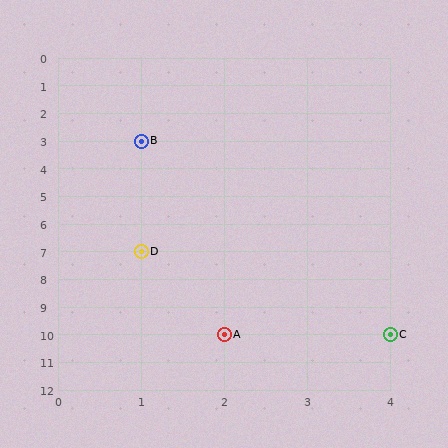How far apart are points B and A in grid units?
Points B and A are 1 column and 7 rows apart (about 7.1 grid units diagonally).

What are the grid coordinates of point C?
Point C is at grid coordinates (4, 10).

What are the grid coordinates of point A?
Point A is at grid coordinates (2, 10).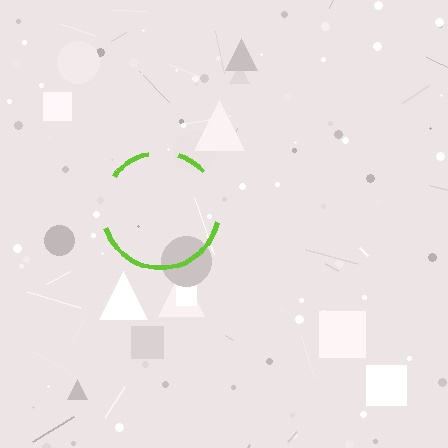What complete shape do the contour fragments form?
The contour fragments form a circle.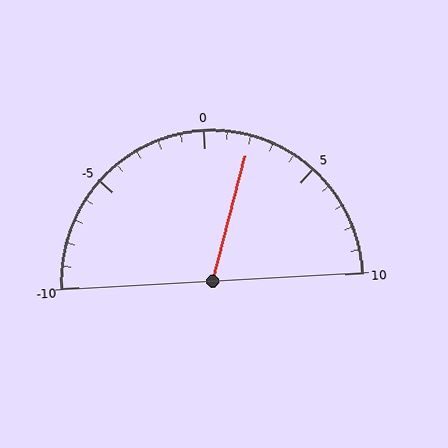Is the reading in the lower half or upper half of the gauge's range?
The reading is in the upper half of the range (-10 to 10).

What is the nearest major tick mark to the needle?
The nearest major tick mark is 0.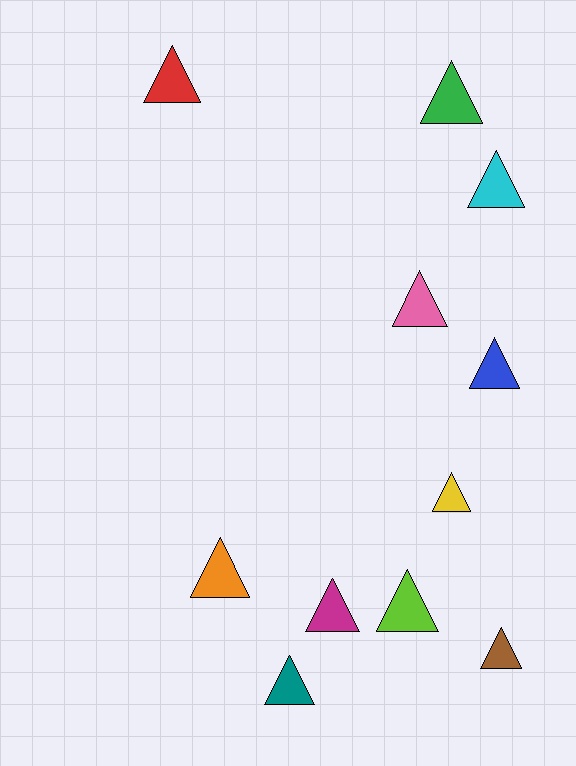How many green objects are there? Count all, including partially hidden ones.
There is 1 green object.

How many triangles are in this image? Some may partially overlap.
There are 11 triangles.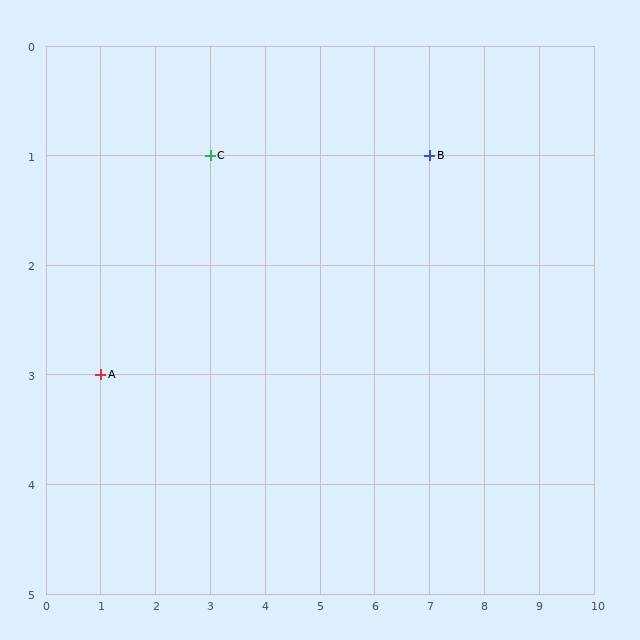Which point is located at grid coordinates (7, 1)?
Point B is at (7, 1).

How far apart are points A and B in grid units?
Points A and B are 6 columns and 2 rows apart (about 6.3 grid units diagonally).